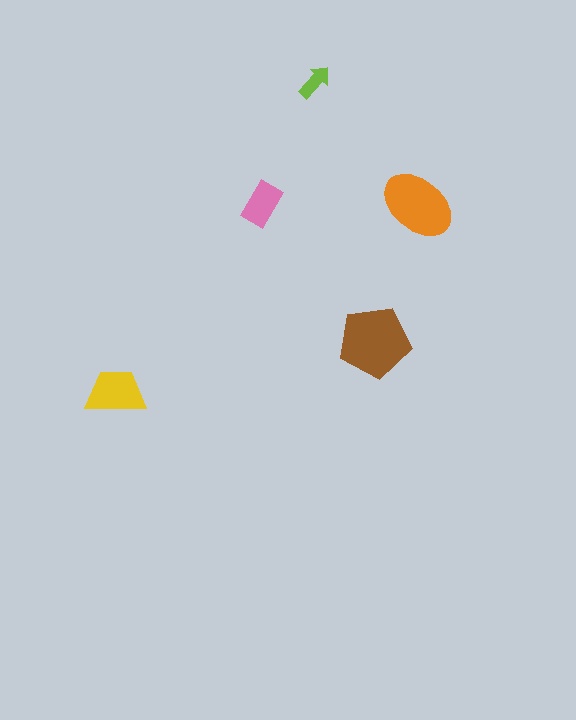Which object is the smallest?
The lime arrow.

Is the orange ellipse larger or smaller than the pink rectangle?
Larger.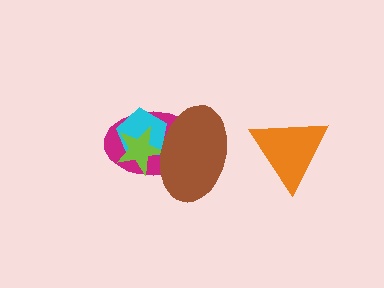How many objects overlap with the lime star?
3 objects overlap with the lime star.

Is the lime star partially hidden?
Yes, it is partially covered by another shape.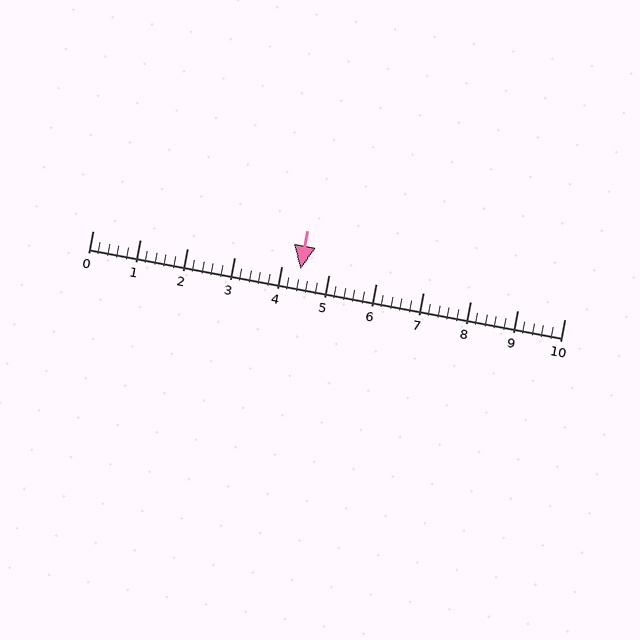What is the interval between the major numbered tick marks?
The major tick marks are spaced 1 units apart.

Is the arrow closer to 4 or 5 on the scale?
The arrow is closer to 4.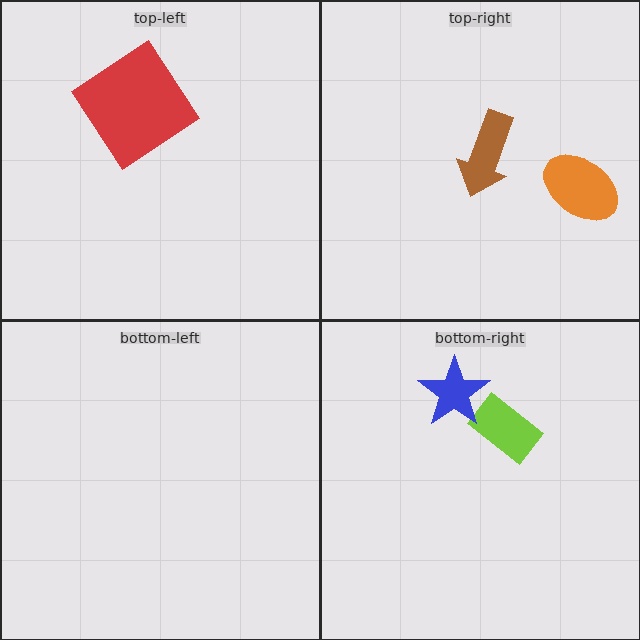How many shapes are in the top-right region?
2.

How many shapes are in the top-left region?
1.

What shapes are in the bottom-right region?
The lime rectangle, the blue star.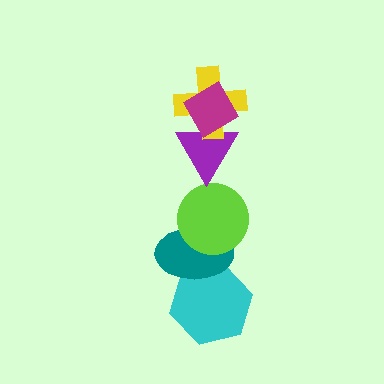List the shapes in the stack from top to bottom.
From top to bottom: the magenta diamond, the yellow cross, the purple triangle, the lime circle, the teal ellipse, the cyan hexagon.